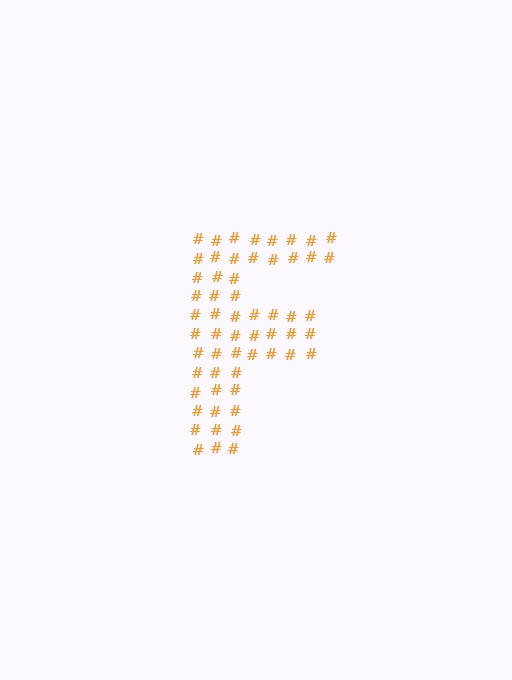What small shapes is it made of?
It is made of small hash symbols.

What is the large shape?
The large shape is the letter F.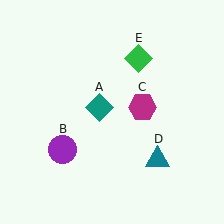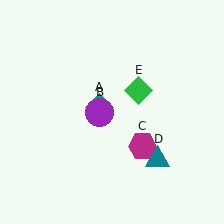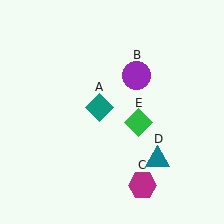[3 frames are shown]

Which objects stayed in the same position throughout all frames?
Teal diamond (object A) and teal triangle (object D) remained stationary.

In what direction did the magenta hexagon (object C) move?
The magenta hexagon (object C) moved down.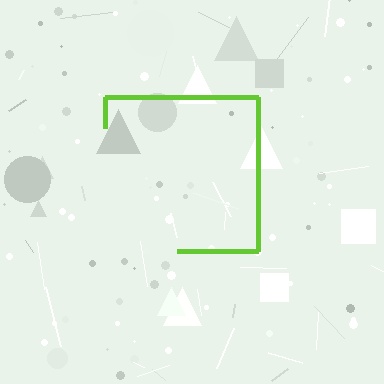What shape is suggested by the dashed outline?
The dashed outline suggests a square.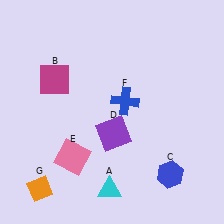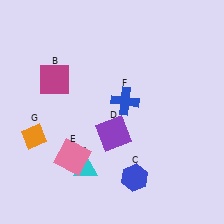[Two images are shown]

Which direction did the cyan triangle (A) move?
The cyan triangle (A) moved left.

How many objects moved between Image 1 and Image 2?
3 objects moved between the two images.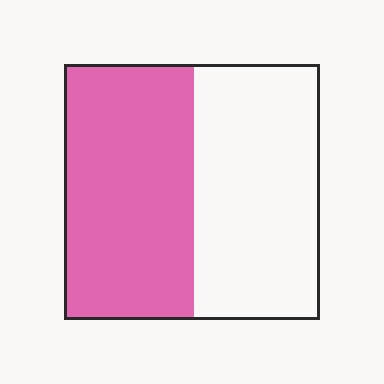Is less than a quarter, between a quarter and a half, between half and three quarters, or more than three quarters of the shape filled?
Between half and three quarters.